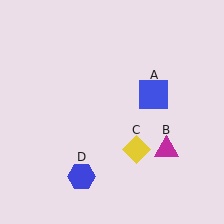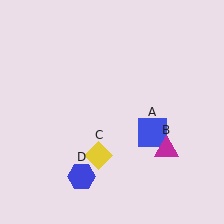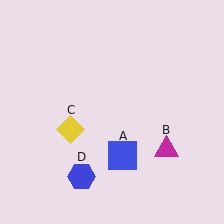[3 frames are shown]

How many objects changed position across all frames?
2 objects changed position: blue square (object A), yellow diamond (object C).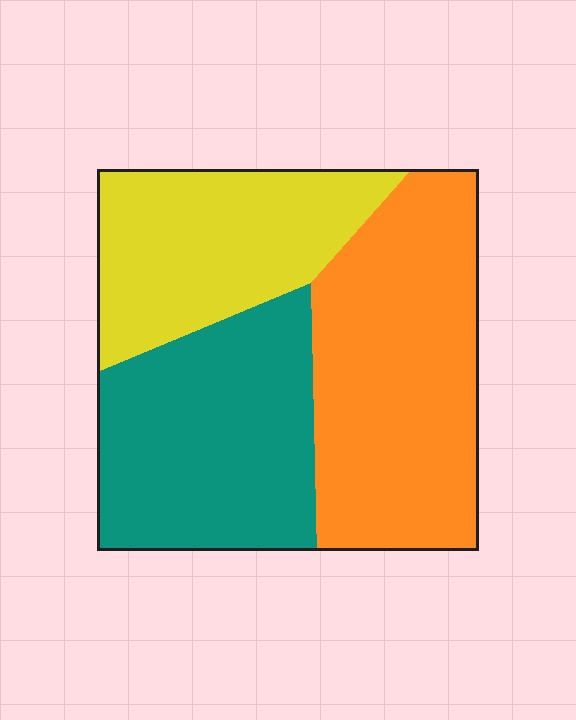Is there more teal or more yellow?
Teal.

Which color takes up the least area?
Yellow, at roughly 25%.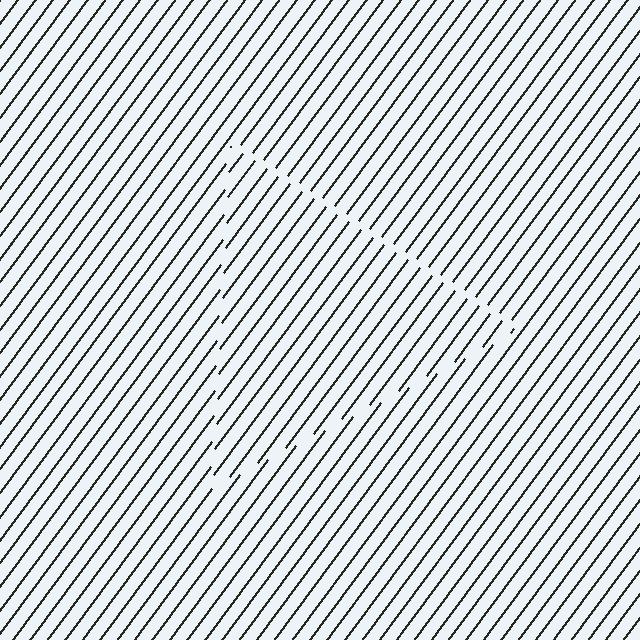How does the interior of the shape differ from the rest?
The interior of the shape contains the same grating, shifted by half a period — the contour is defined by the phase discontinuity where line-ends from the inner and outer gratings abut.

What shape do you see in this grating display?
An illusory triangle. The interior of the shape contains the same grating, shifted by half a period — the contour is defined by the phase discontinuity where line-ends from the inner and outer gratings abut.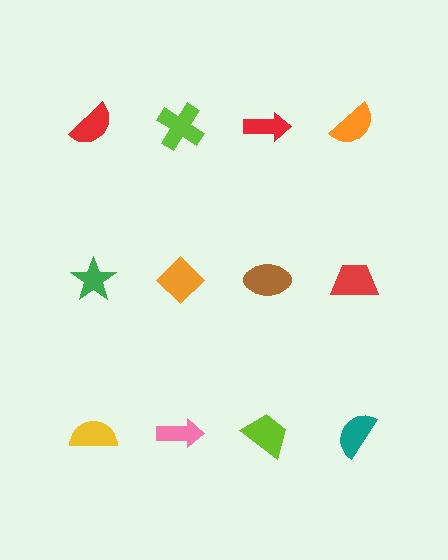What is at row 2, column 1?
A green star.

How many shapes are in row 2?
4 shapes.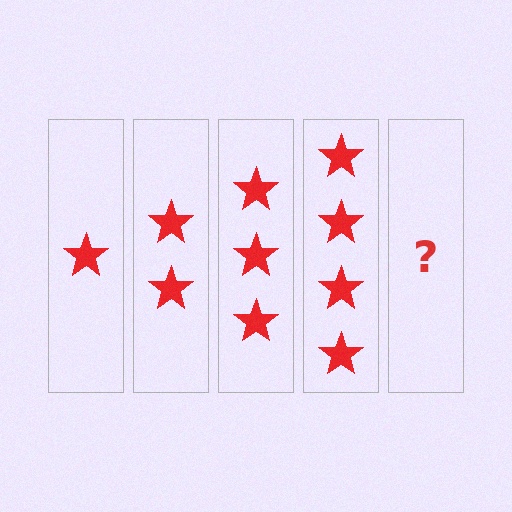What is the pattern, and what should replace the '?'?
The pattern is that each step adds one more star. The '?' should be 5 stars.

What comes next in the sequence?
The next element should be 5 stars.